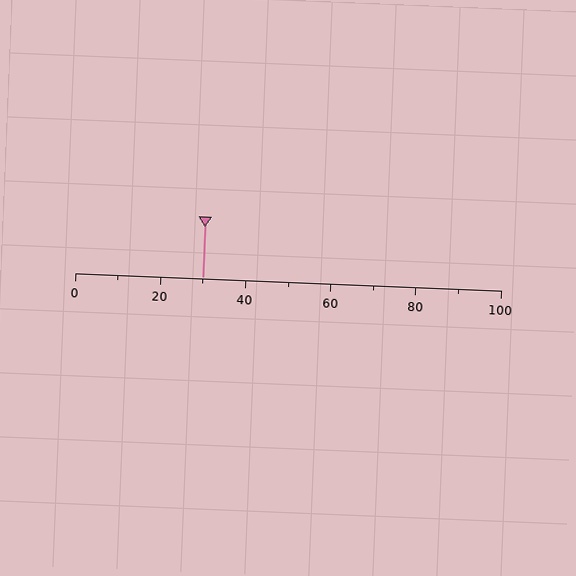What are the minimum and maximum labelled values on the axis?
The axis runs from 0 to 100.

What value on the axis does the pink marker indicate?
The marker indicates approximately 30.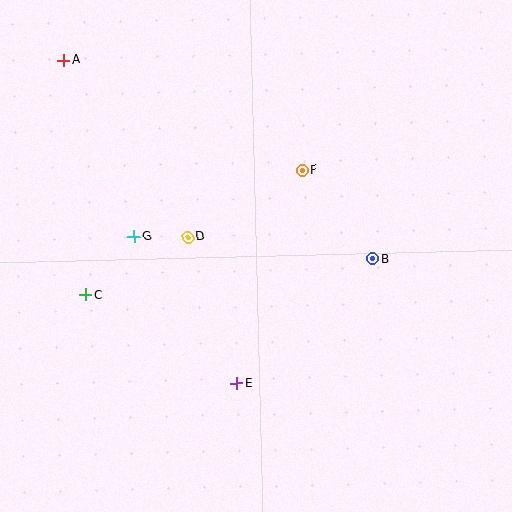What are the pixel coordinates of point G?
Point G is at (134, 236).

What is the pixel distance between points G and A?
The distance between G and A is 190 pixels.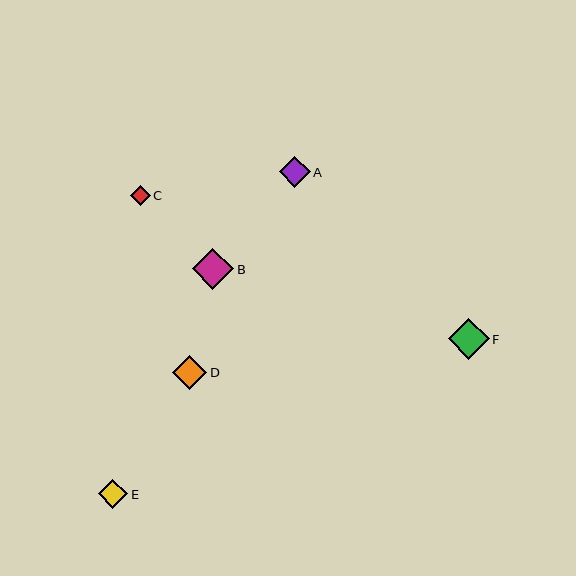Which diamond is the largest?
Diamond B is the largest with a size of approximately 41 pixels.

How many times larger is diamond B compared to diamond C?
Diamond B is approximately 2.1 times the size of diamond C.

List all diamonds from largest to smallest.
From largest to smallest: B, F, D, A, E, C.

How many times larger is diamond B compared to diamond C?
Diamond B is approximately 2.1 times the size of diamond C.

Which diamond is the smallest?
Diamond C is the smallest with a size of approximately 20 pixels.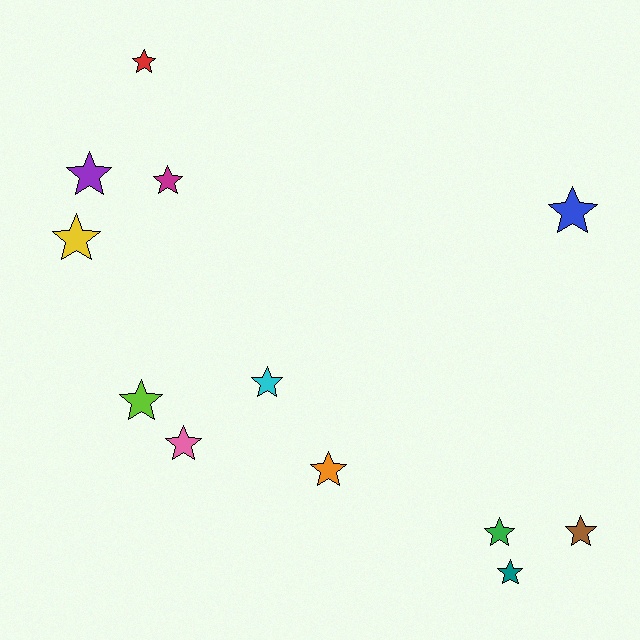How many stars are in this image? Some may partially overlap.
There are 12 stars.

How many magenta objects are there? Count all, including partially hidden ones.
There is 1 magenta object.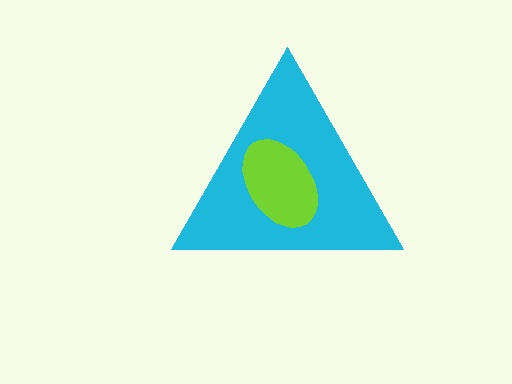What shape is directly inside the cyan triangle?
The lime ellipse.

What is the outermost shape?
The cyan triangle.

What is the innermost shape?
The lime ellipse.